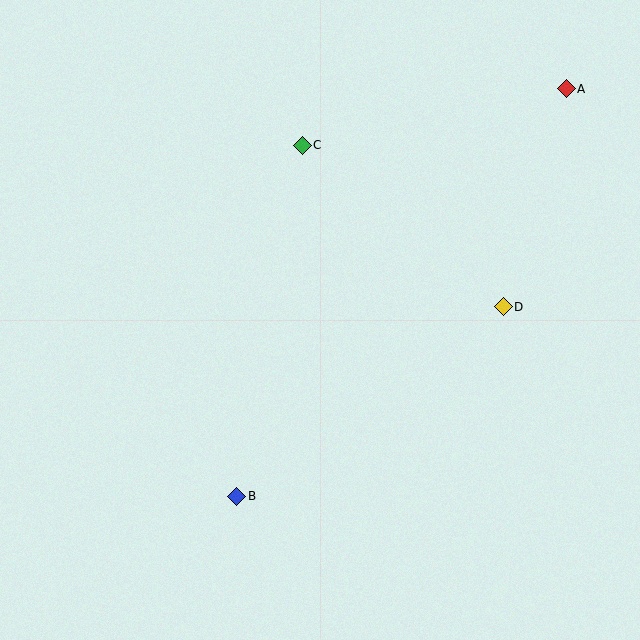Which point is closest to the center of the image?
Point C at (302, 145) is closest to the center.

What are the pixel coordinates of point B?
Point B is at (237, 496).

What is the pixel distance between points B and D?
The distance between B and D is 327 pixels.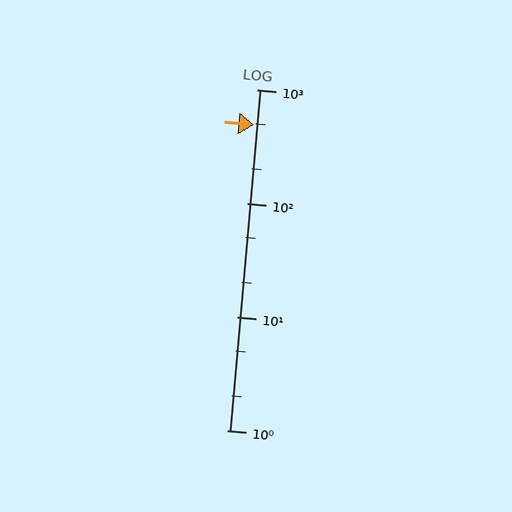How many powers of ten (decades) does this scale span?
The scale spans 3 decades, from 1 to 1000.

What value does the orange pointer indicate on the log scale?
The pointer indicates approximately 490.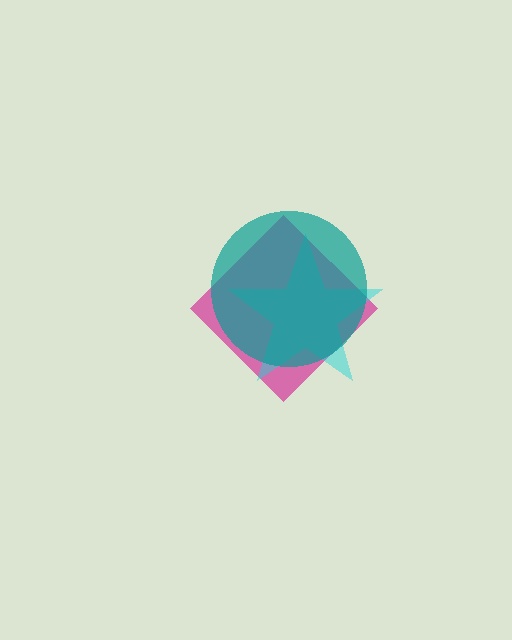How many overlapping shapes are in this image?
There are 3 overlapping shapes in the image.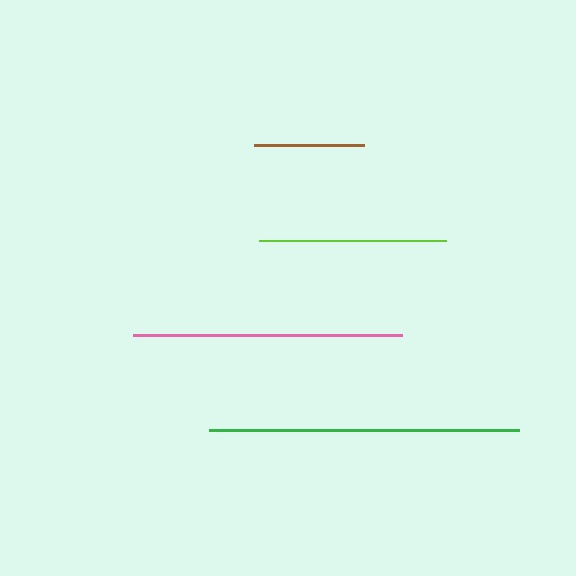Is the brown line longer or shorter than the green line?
The green line is longer than the brown line.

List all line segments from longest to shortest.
From longest to shortest: green, pink, lime, brown.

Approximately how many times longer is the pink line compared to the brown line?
The pink line is approximately 2.5 times the length of the brown line.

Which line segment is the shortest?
The brown line is the shortest at approximately 110 pixels.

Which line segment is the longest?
The green line is the longest at approximately 311 pixels.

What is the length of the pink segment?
The pink segment is approximately 270 pixels long.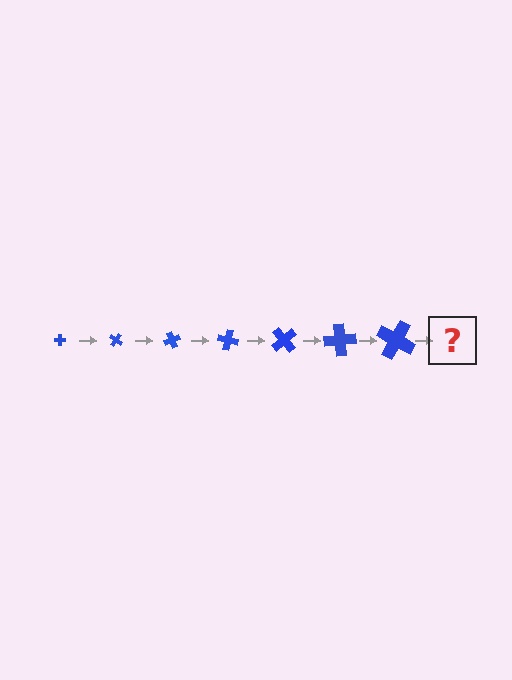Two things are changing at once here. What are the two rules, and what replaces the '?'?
The two rules are that the cross grows larger each step and it rotates 35 degrees each step. The '?' should be a cross, larger than the previous one and rotated 245 degrees from the start.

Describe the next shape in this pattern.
It should be a cross, larger than the previous one and rotated 245 degrees from the start.